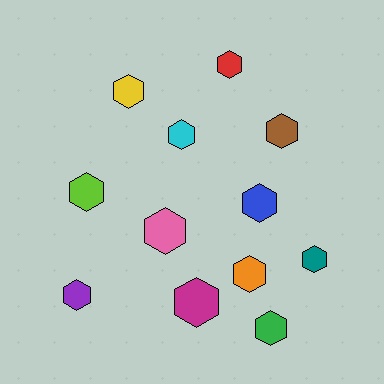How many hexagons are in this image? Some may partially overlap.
There are 12 hexagons.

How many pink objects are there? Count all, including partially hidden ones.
There is 1 pink object.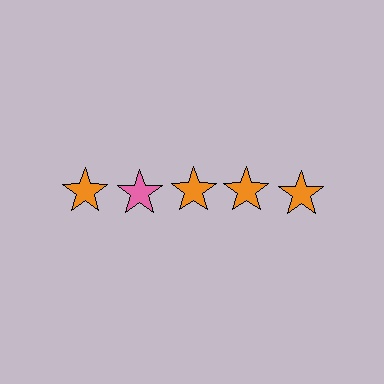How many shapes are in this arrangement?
There are 5 shapes arranged in a grid pattern.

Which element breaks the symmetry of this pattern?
The pink star in the top row, second from left column breaks the symmetry. All other shapes are orange stars.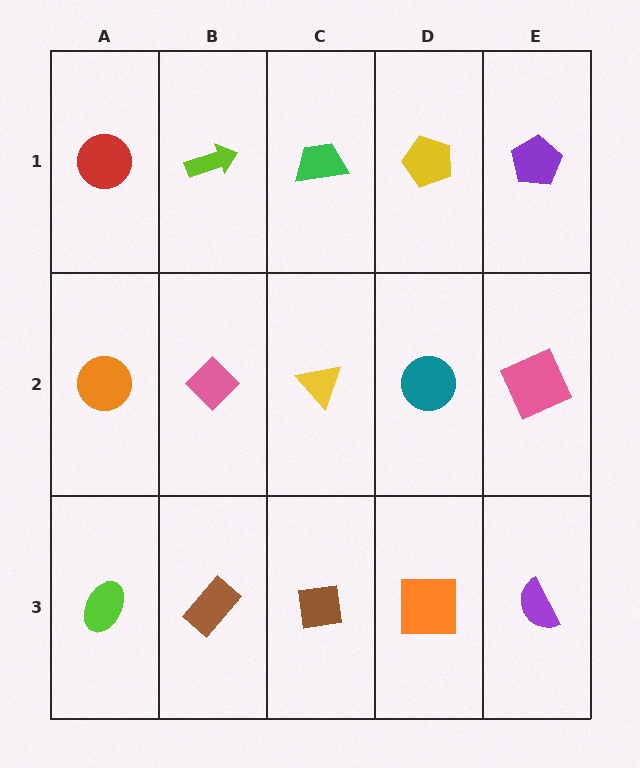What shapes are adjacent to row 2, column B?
A lime arrow (row 1, column B), a brown rectangle (row 3, column B), an orange circle (row 2, column A), a yellow triangle (row 2, column C).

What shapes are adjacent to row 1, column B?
A pink diamond (row 2, column B), a red circle (row 1, column A), a green trapezoid (row 1, column C).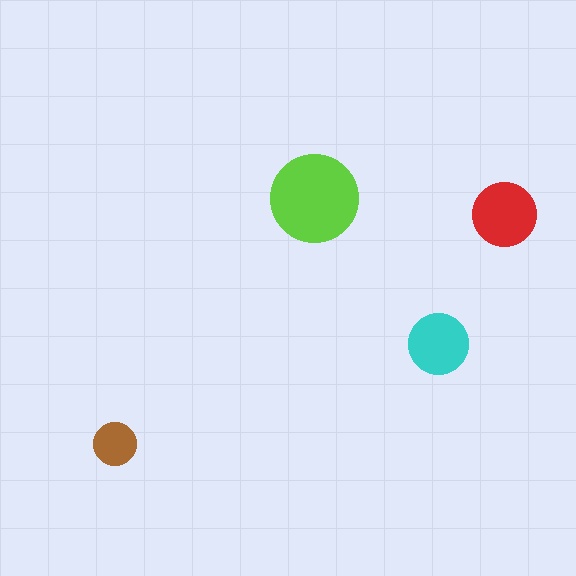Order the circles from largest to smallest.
the lime one, the red one, the cyan one, the brown one.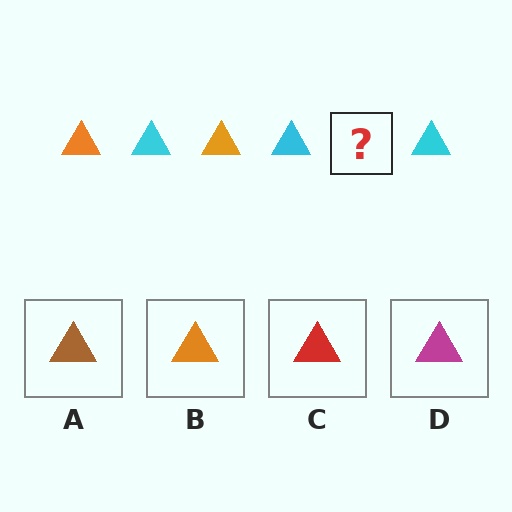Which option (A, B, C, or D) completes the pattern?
B.